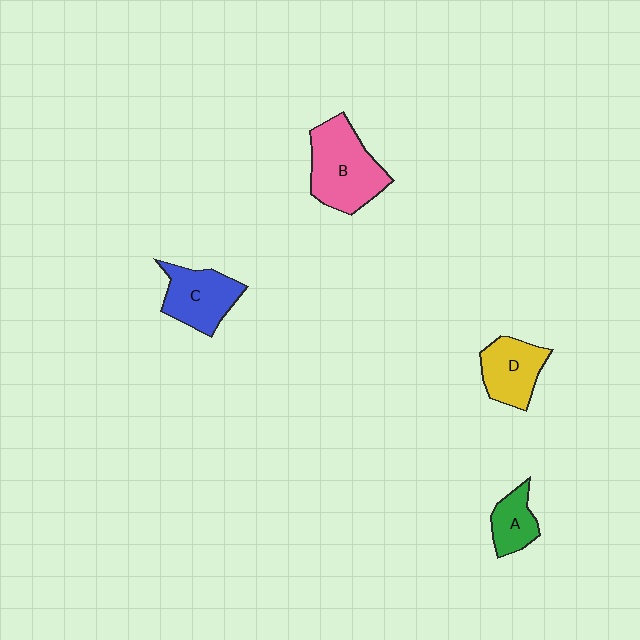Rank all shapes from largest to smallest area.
From largest to smallest: B (pink), C (blue), D (yellow), A (green).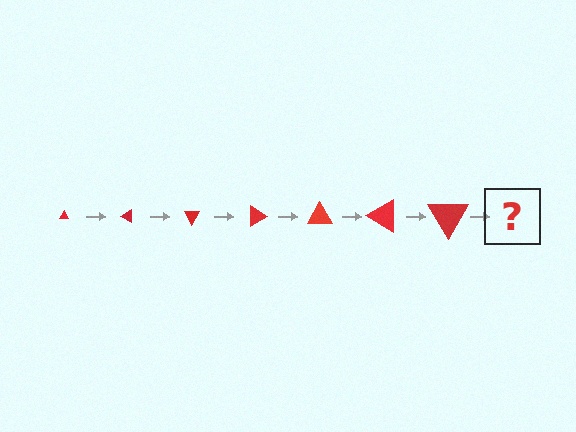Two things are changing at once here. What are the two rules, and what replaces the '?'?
The two rules are that the triangle grows larger each step and it rotates 30 degrees each step. The '?' should be a triangle, larger than the previous one and rotated 210 degrees from the start.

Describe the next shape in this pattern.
It should be a triangle, larger than the previous one and rotated 210 degrees from the start.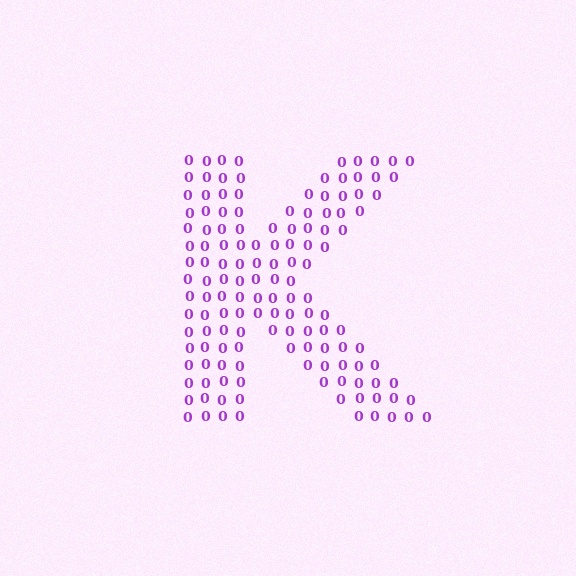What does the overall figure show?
The overall figure shows the letter K.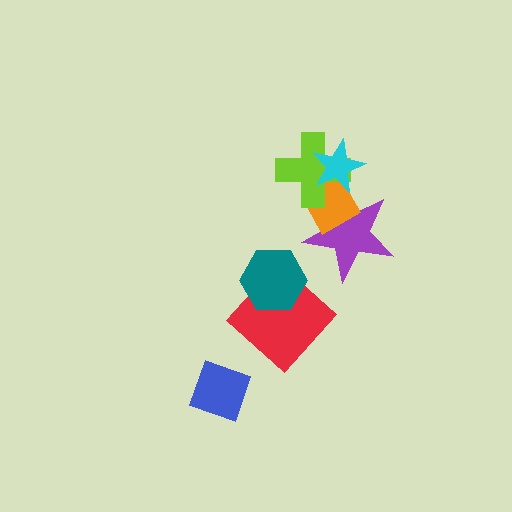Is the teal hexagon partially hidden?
No, no other shape covers it.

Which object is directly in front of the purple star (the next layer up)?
The orange diamond is directly in front of the purple star.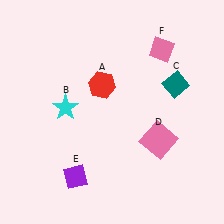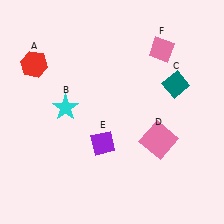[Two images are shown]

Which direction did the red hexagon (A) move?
The red hexagon (A) moved left.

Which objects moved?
The objects that moved are: the red hexagon (A), the purple diamond (E).